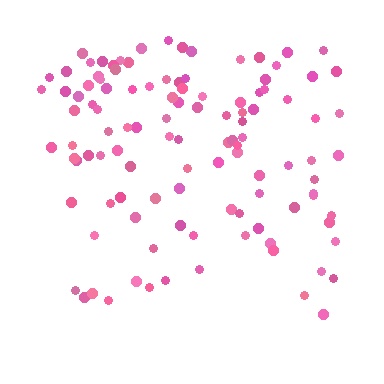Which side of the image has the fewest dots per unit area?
The bottom.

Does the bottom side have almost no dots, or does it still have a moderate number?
Still a moderate number, just noticeably fewer than the top.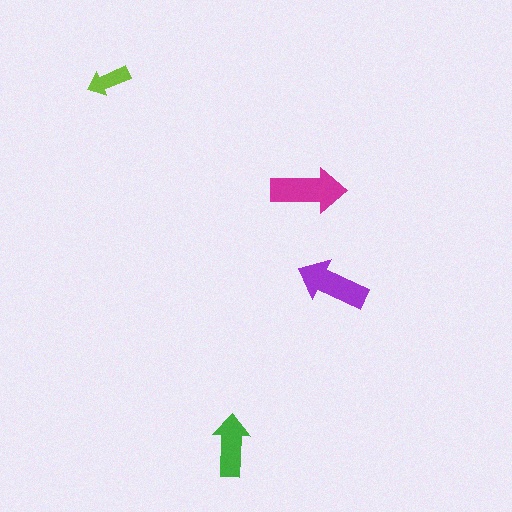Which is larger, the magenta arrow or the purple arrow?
The magenta one.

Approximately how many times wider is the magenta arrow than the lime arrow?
About 1.5 times wider.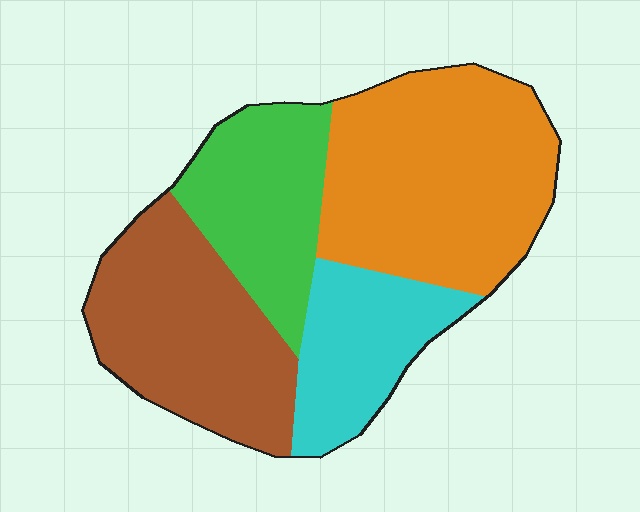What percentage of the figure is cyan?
Cyan takes up about one sixth (1/6) of the figure.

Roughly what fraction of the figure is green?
Green takes up about one fifth (1/5) of the figure.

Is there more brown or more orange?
Orange.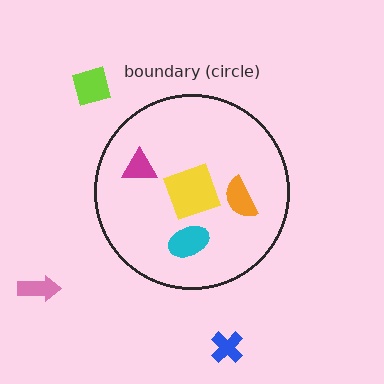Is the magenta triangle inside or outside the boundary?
Inside.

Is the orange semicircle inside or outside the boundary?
Inside.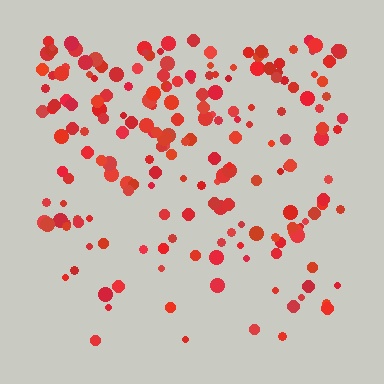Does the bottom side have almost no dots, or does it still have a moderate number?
Still a moderate number, just noticeably fewer than the top.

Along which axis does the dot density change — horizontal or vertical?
Vertical.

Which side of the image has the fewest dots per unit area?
The bottom.